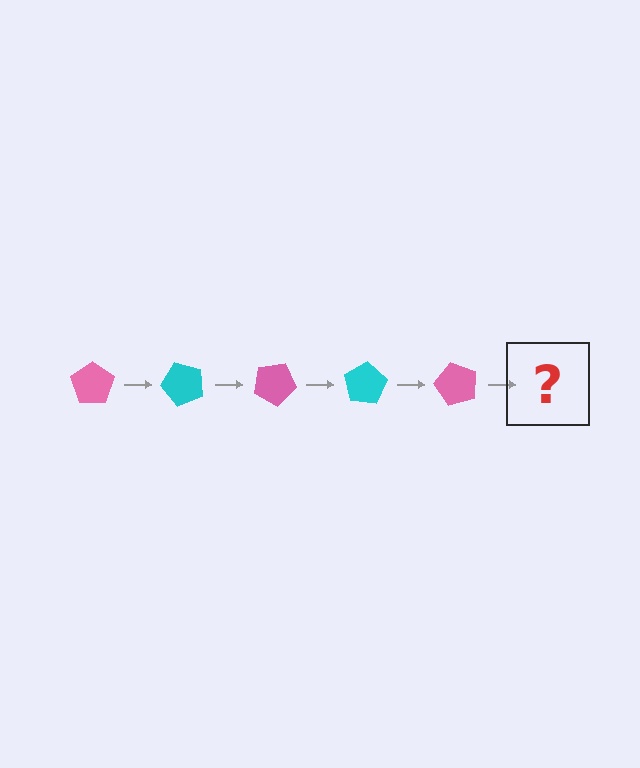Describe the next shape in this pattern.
It should be a cyan pentagon, rotated 250 degrees from the start.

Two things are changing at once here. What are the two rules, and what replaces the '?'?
The two rules are that it rotates 50 degrees each step and the color cycles through pink and cyan. The '?' should be a cyan pentagon, rotated 250 degrees from the start.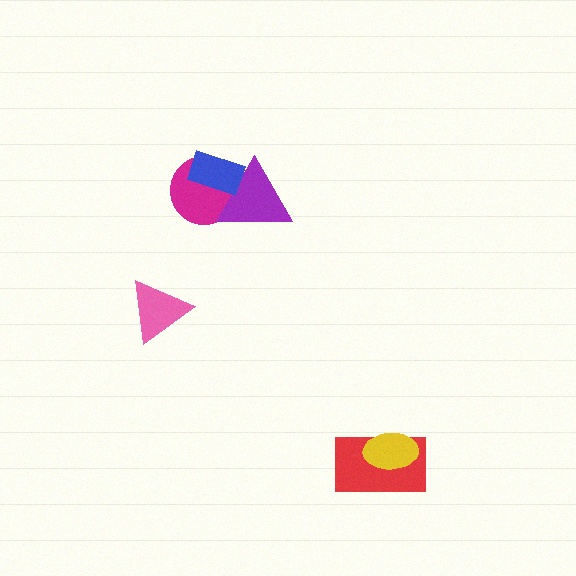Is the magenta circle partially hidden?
Yes, it is partially covered by another shape.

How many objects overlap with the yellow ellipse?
1 object overlaps with the yellow ellipse.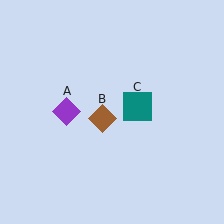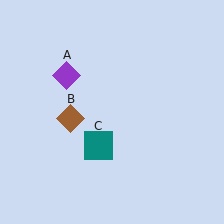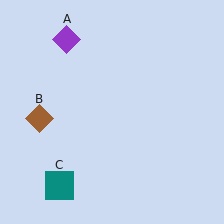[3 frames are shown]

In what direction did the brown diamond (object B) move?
The brown diamond (object B) moved left.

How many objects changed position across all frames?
3 objects changed position: purple diamond (object A), brown diamond (object B), teal square (object C).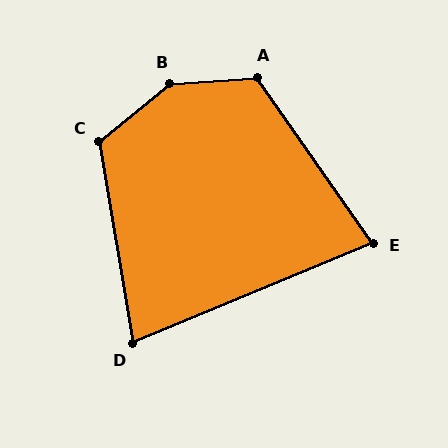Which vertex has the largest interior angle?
B, at approximately 145 degrees.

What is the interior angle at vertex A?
Approximately 121 degrees (obtuse).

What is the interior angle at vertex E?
Approximately 78 degrees (acute).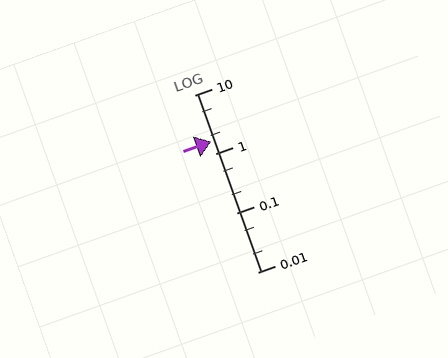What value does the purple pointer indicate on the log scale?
The pointer indicates approximately 1.6.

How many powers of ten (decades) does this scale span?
The scale spans 3 decades, from 0.01 to 10.